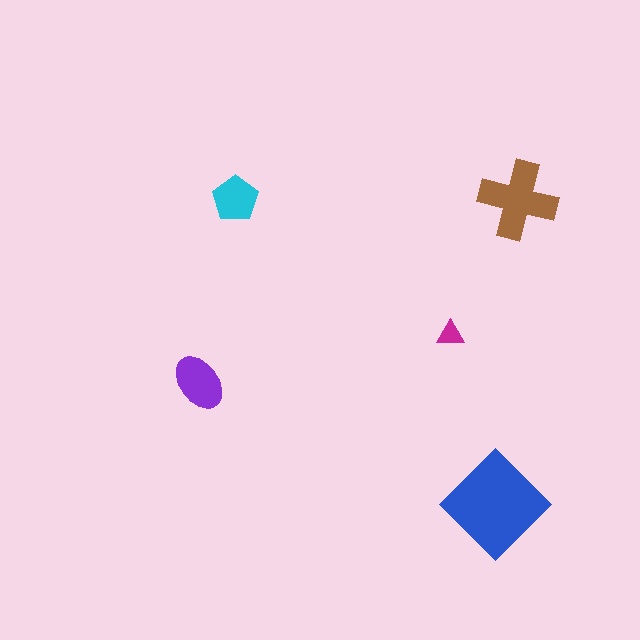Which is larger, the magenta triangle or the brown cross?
The brown cross.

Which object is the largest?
The blue diamond.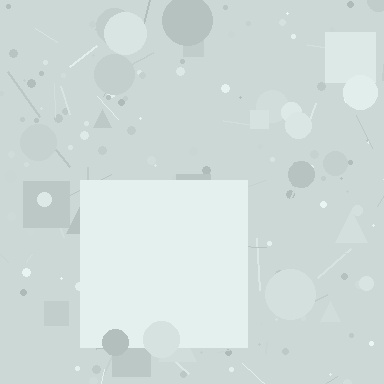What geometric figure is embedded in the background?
A square is embedded in the background.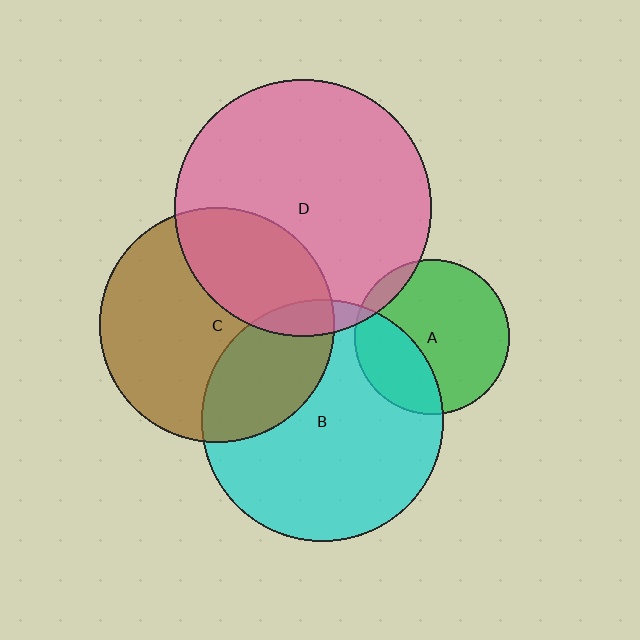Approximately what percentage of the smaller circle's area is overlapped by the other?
Approximately 30%.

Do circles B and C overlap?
Yes.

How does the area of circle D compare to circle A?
Approximately 2.8 times.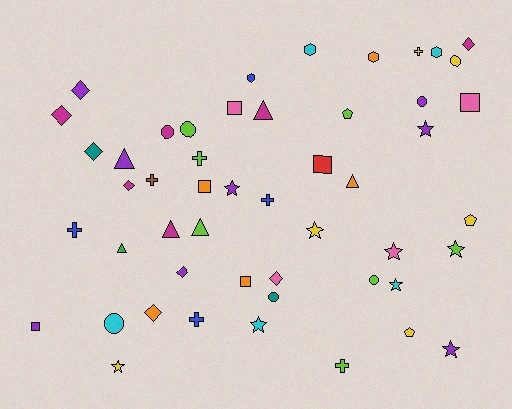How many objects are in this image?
There are 50 objects.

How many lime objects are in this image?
There are 7 lime objects.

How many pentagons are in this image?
There are 3 pentagons.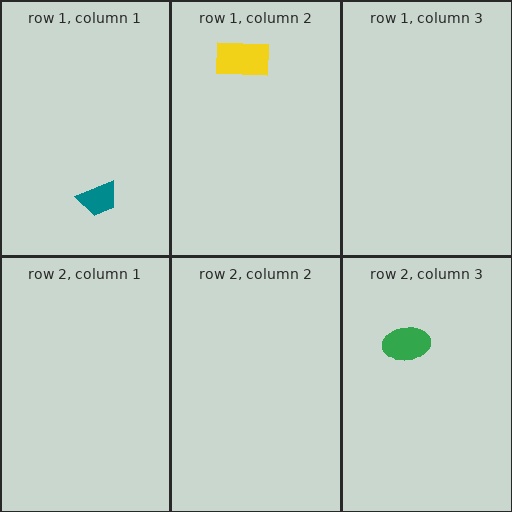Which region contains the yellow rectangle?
The row 1, column 2 region.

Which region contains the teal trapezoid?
The row 1, column 1 region.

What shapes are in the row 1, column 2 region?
The yellow rectangle.